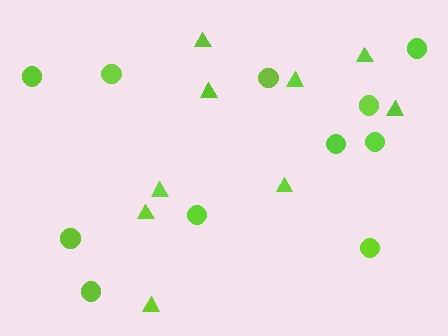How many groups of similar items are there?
There are 2 groups: one group of triangles (9) and one group of circles (11).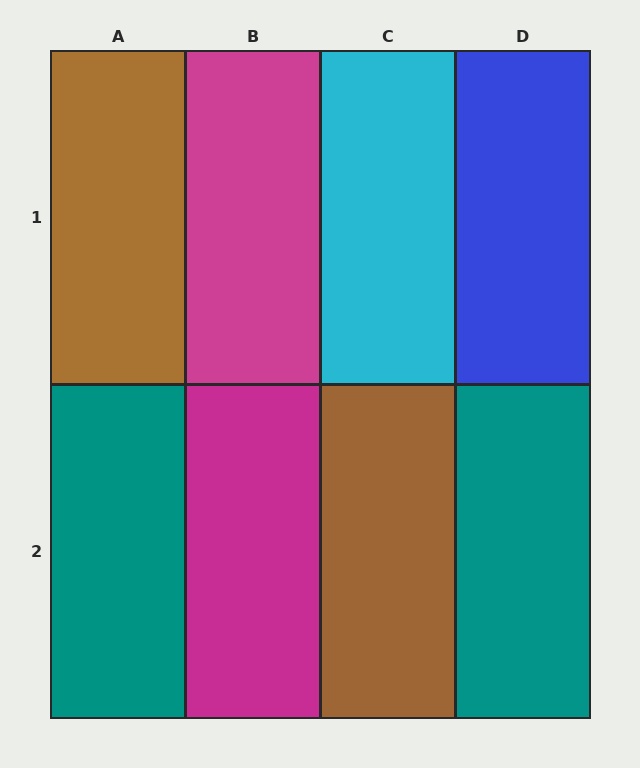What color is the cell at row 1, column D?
Blue.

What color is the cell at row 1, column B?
Magenta.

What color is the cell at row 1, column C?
Cyan.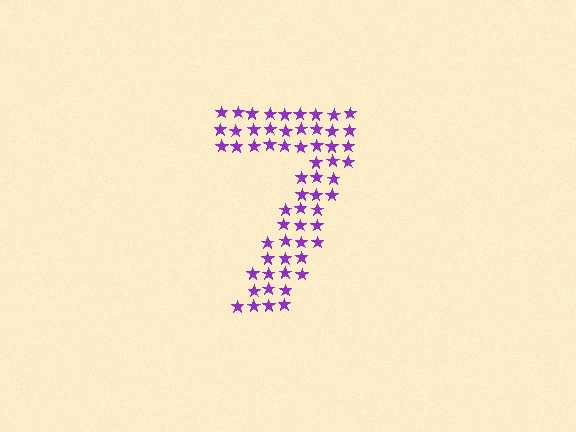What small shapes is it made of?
It is made of small stars.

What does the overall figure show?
The overall figure shows the digit 7.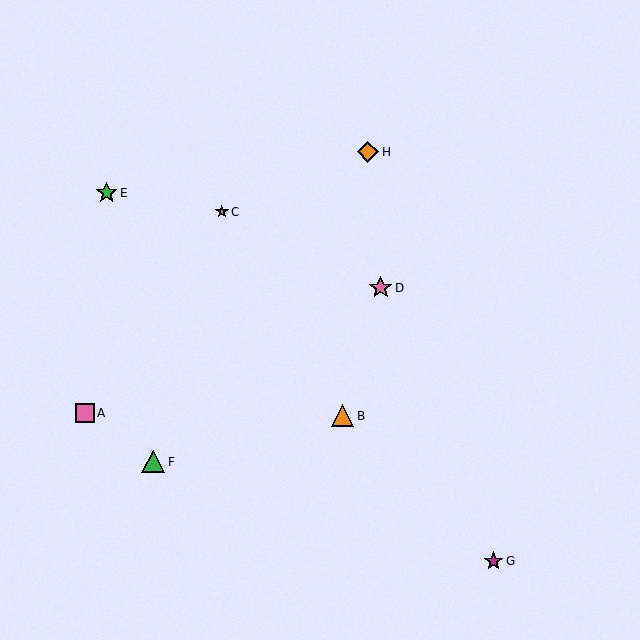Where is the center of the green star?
The center of the green star is at (107, 193).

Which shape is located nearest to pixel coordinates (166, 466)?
The green triangle (labeled F) at (153, 462) is nearest to that location.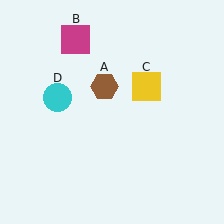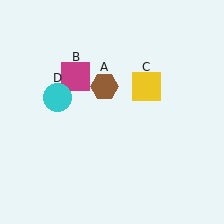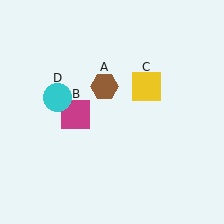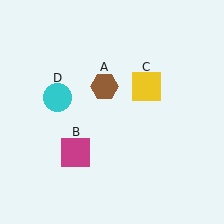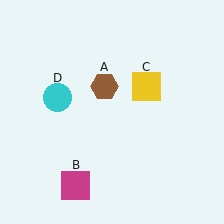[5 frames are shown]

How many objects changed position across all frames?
1 object changed position: magenta square (object B).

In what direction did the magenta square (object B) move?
The magenta square (object B) moved down.